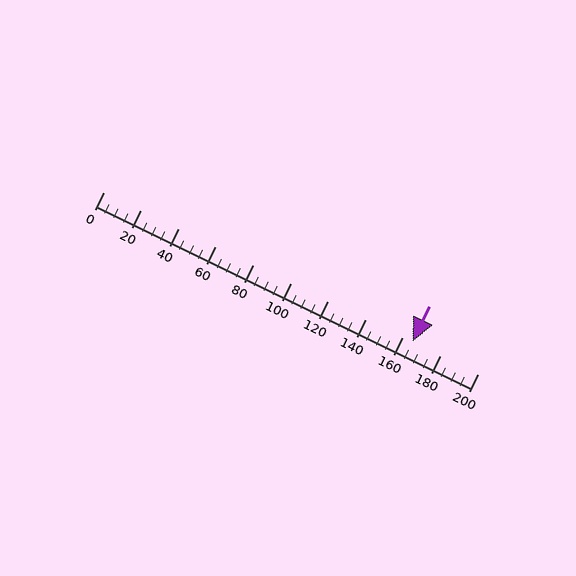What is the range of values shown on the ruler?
The ruler shows values from 0 to 200.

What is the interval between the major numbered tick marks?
The major tick marks are spaced 20 units apart.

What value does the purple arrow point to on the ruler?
The purple arrow points to approximately 165.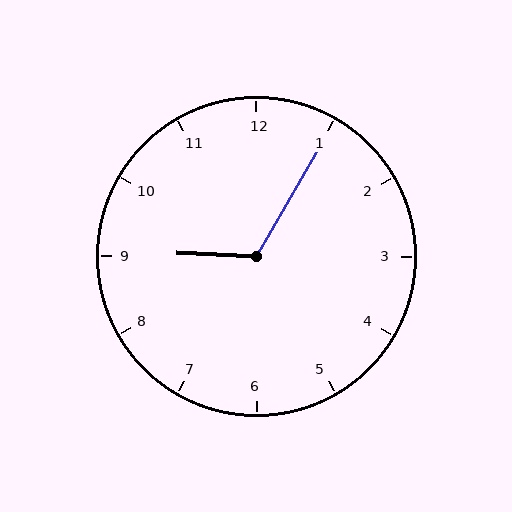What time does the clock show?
9:05.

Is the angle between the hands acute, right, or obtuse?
It is obtuse.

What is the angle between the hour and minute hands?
Approximately 118 degrees.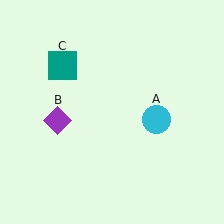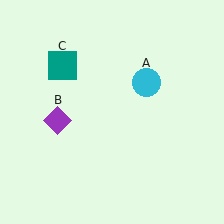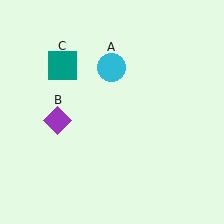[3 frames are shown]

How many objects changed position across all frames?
1 object changed position: cyan circle (object A).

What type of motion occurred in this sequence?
The cyan circle (object A) rotated counterclockwise around the center of the scene.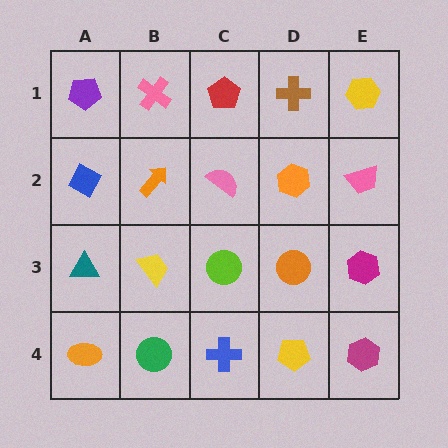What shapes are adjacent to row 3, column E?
A pink trapezoid (row 2, column E), a magenta hexagon (row 4, column E), an orange circle (row 3, column D).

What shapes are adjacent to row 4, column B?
A yellow trapezoid (row 3, column B), an orange ellipse (row 4, column A), a blue cross (row 4, column C).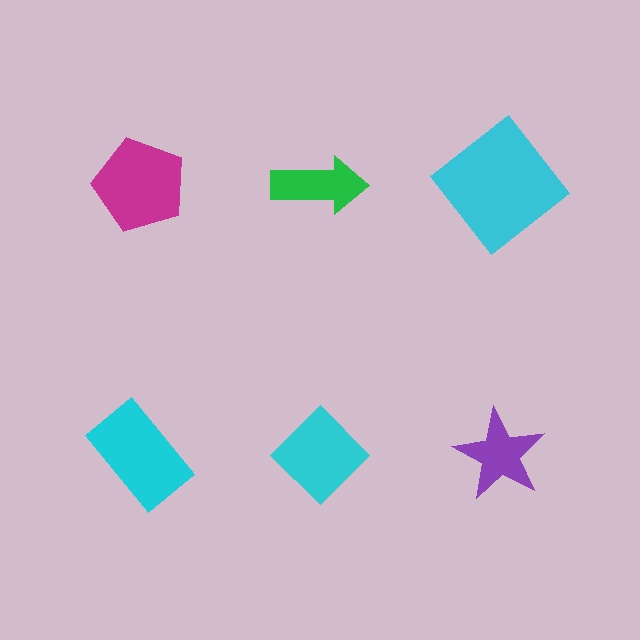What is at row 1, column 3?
A cyan diamond.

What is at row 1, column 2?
A green arrow.